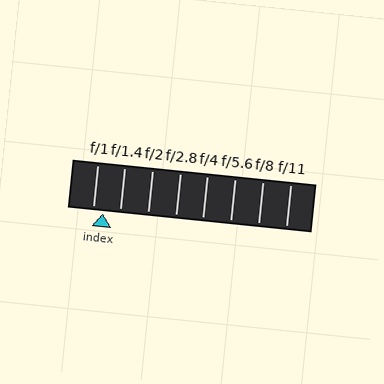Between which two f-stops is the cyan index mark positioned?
The index mark is between f/1 and f/1.4.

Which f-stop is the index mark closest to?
The index mark is closest to f/1.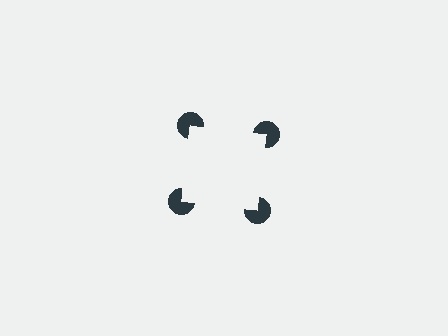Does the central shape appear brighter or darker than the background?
It typically appears slightly brighter than the background, even though no actual brightness change is drawn.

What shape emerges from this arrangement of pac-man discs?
An illusory square — its edges are inferred from the aligned wedge cuts in the pac-man discs, not physically drawn.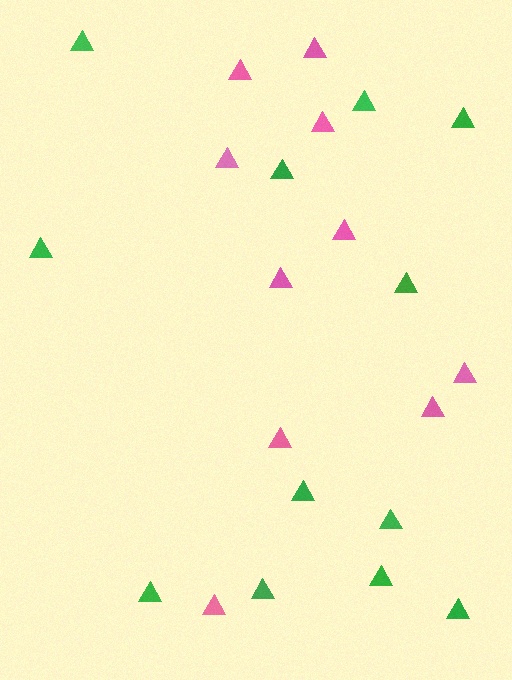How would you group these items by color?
There are 2 groups: one group of pink triangles (10) and one group of green triangles (12).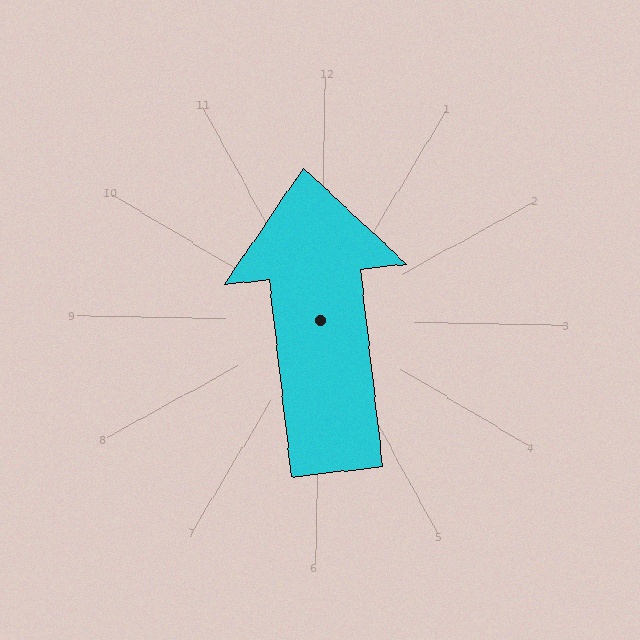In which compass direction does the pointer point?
North.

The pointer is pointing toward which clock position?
Roughly 12 o'clock.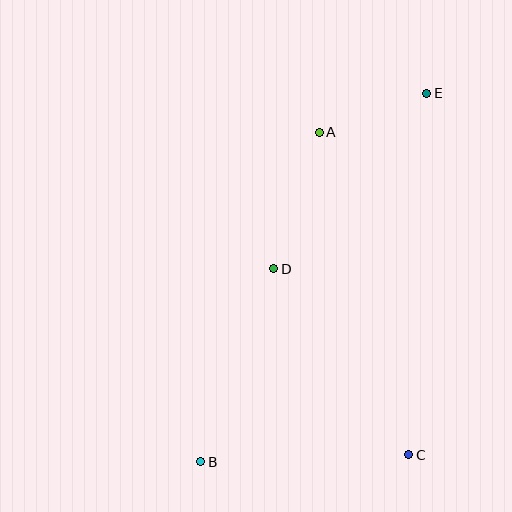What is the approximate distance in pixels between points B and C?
The distance between B and C is approximately 208 pixels.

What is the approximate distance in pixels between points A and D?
The distance between A and D is approximately 144 pixels.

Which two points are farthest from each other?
Points B and E are farthest from each other.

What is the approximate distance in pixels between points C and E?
The distance between C and E is approximately 362 pixels.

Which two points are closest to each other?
Points A and E are closest to each other.